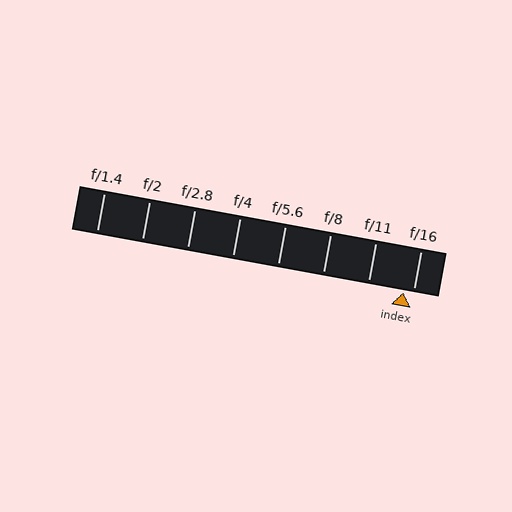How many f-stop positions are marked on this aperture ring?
There are 8 f-stop positions marked.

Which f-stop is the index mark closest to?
The index mark is closest to f/16.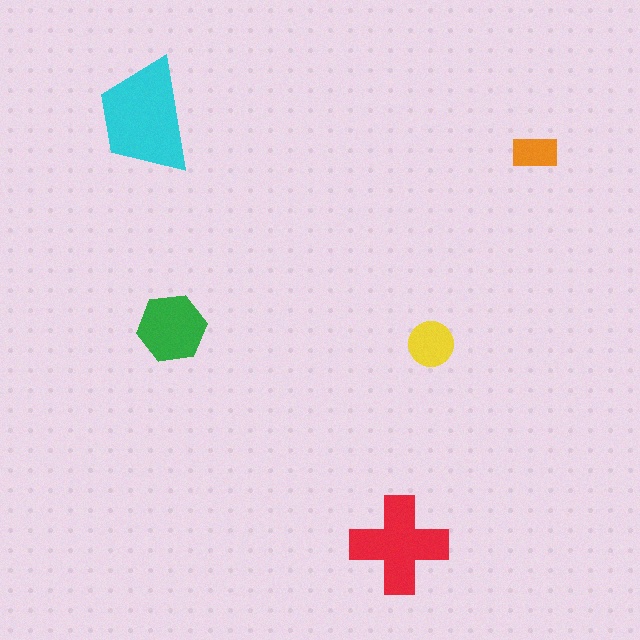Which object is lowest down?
The red cross is bottommost.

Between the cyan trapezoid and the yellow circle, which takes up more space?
The cyan trapezoid.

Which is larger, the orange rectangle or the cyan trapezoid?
The cyan trapezoid.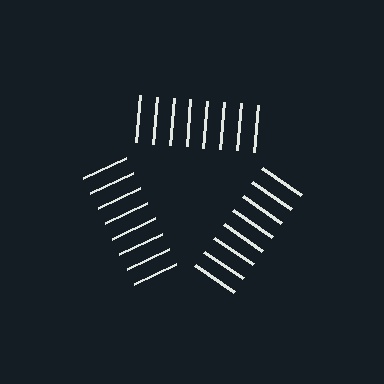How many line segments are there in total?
24 — 8 along each of the 3 edges.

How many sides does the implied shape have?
3 sides — the line-ends trace a triangle.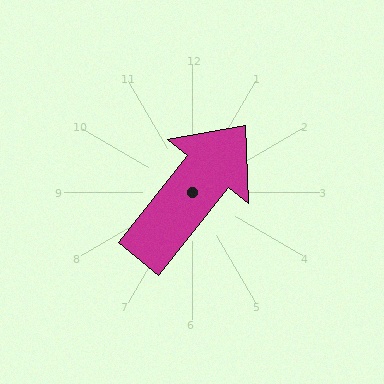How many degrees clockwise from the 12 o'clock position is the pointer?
Approximately 39 degrees.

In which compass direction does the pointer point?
Northeast.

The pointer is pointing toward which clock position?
Roughly 1 o'clock.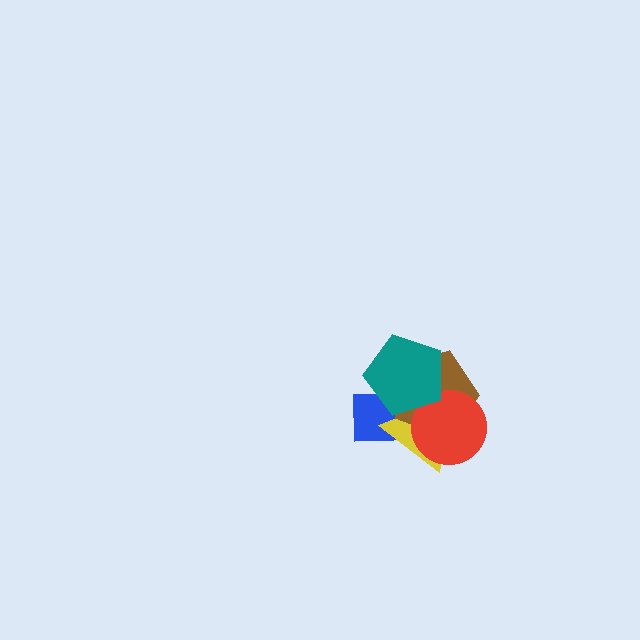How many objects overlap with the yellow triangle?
4 objects overlap with the yellow triangle.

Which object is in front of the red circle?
The teal pentagon is in front of the red circle.